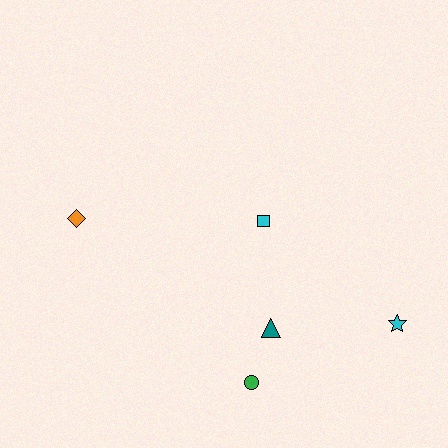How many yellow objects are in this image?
There are no yellow objects.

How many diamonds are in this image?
There is 1 diamond.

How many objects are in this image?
There are 5 objects.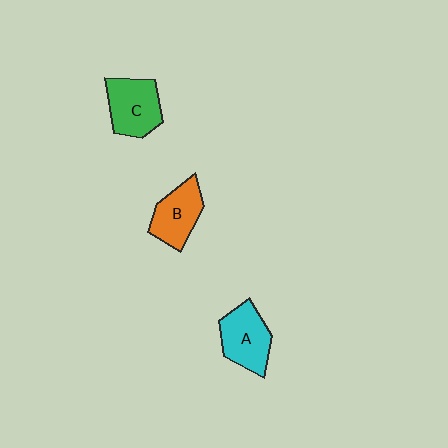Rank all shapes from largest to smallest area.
From largest to smallest: C (green), A (cyan), B (orange).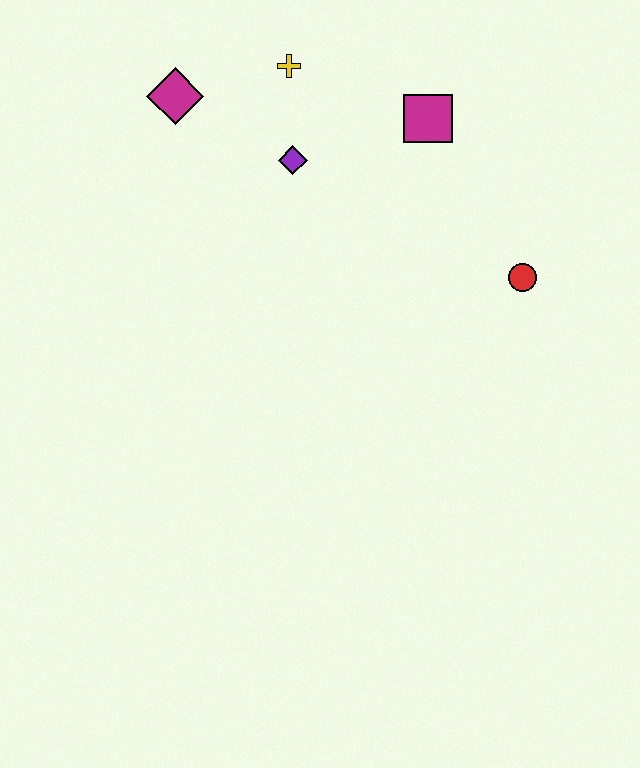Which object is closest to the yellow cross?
The purple diamond is closest to the yellow cross.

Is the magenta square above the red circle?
Yes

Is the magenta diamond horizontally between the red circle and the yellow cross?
No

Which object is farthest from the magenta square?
The magenta diamond is farthest from the magenta square.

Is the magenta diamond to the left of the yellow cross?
Yes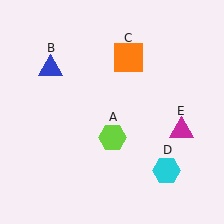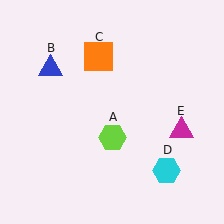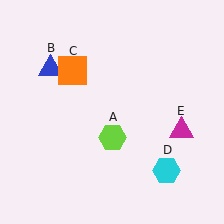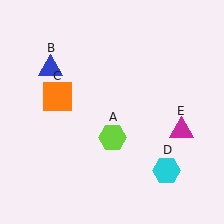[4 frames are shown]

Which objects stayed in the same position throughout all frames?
Lime hexagon (object A) and blue triangle (object B) and cyan hexagon (object D) and magenta triangle (object E) remained stationary.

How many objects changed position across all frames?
1 object changed position: orange square (object C).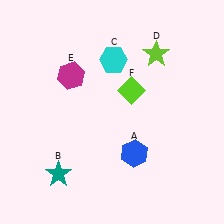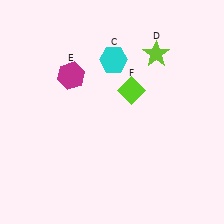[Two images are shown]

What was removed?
The blue hexagon (A), the teal star (B) were removed in Image 2.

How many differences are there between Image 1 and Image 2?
There are 2 differences between the two images.